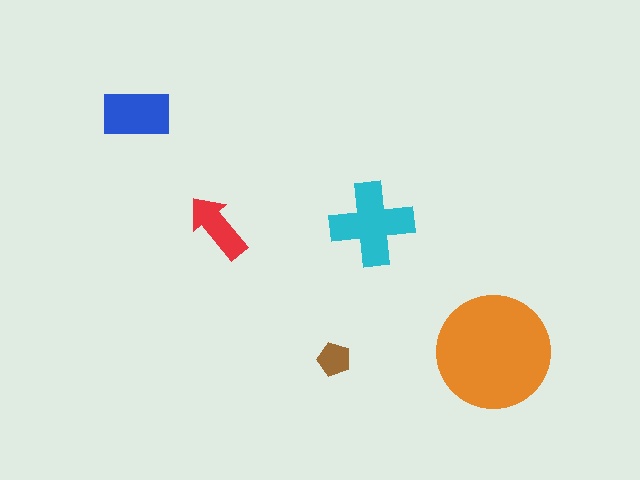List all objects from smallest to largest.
The brown pentagon, the red arrow, the blue rectangle, the cyan cross, the orange circle.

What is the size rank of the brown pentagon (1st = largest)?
5th.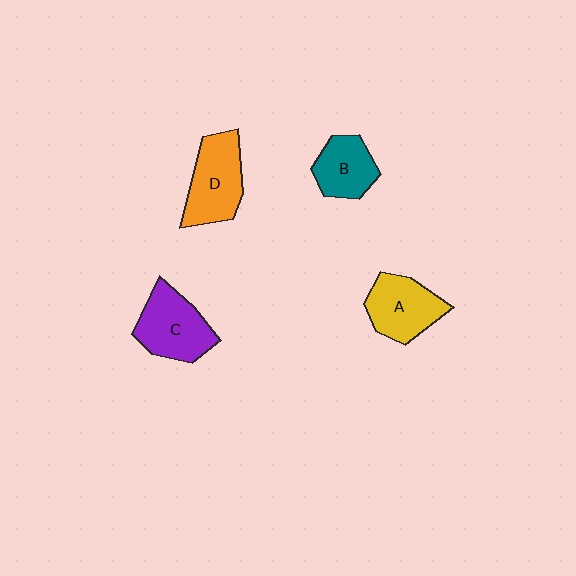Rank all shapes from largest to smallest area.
From largest to smallest: D (orange), C (purple), A (yellow), B (teal).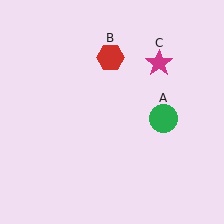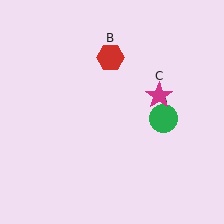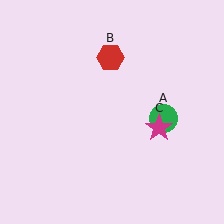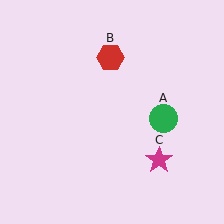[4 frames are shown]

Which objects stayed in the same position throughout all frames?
Green circle (object A) and red hexagon (object B) remained stationary.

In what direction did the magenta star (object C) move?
The magenta star (object C) moved down.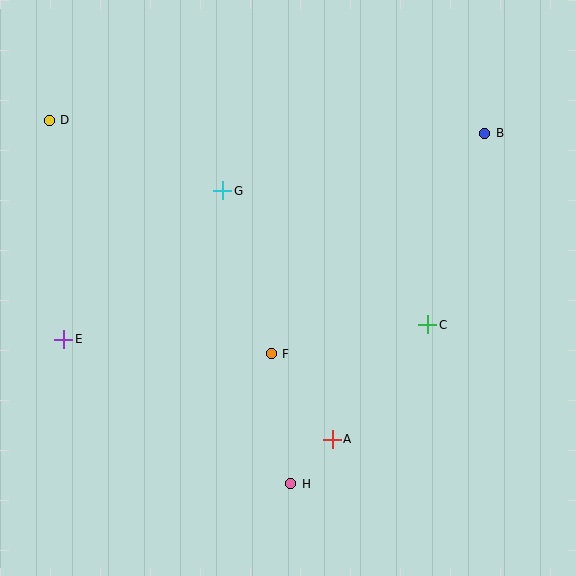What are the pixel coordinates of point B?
Point B is at (485, 133).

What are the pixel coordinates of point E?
Point E is at (64, 339).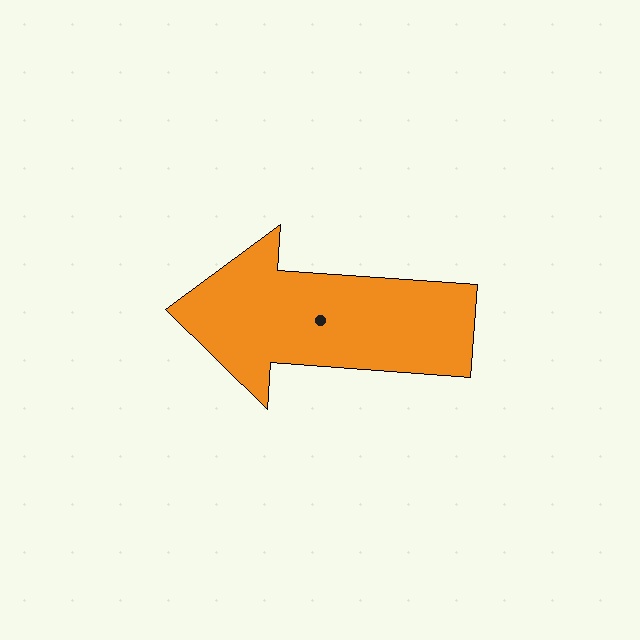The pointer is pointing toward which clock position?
Roughly 9 o'clock.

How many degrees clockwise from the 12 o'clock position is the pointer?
Approximately 274 degrees.